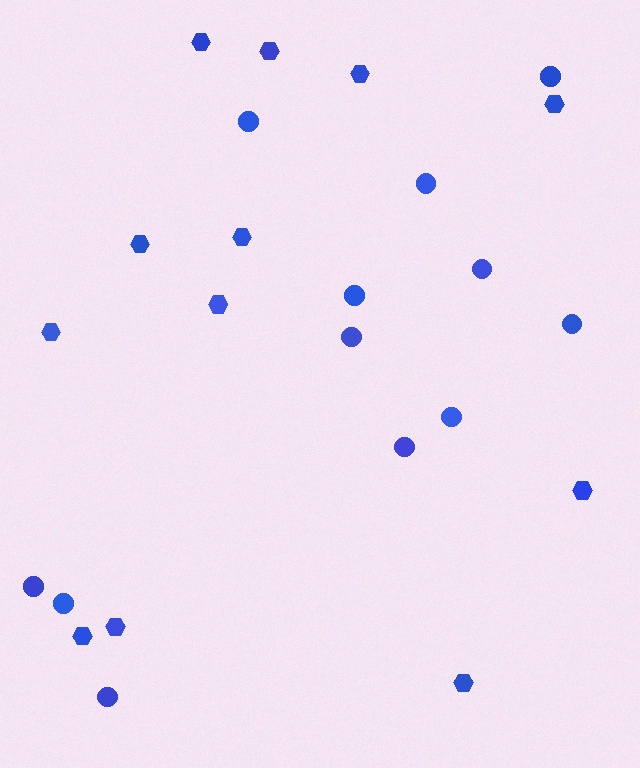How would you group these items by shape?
There are 2 groups: one group of hexagons (12) and one group of circles (12).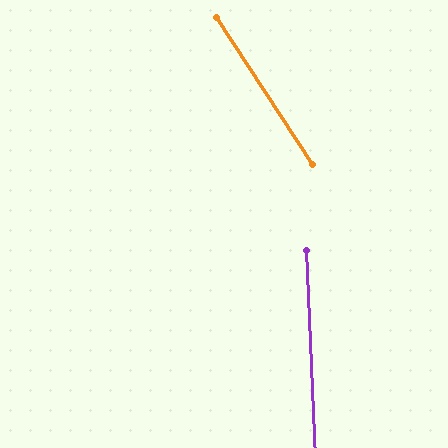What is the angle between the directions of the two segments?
Approximately 31 degrees.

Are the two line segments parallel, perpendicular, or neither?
Neither parallel nor perpendicular — they differ by about 31°.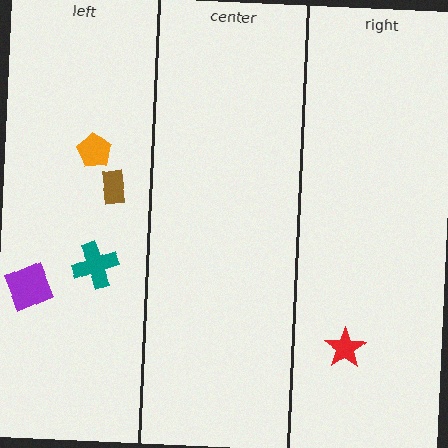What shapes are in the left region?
The brown rectangle, the purple square, the orange pentagon, the teal cross.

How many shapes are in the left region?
4.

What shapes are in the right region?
The red star.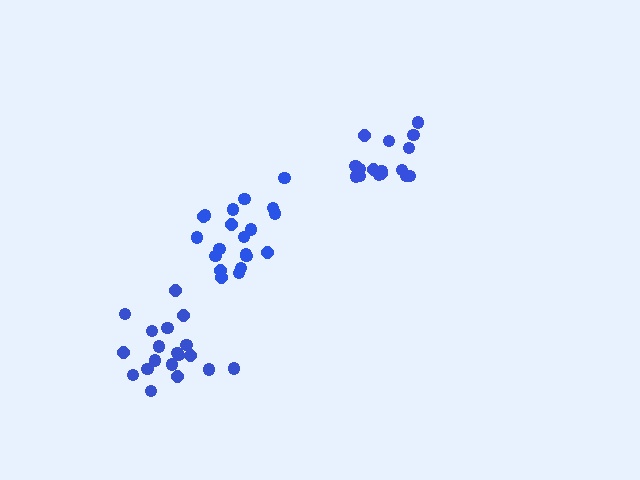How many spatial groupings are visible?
There are 3 spatial groupings.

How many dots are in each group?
Group 1: 16 dots, Group 2: 20 dots, Group 3: 19 dots (55 total).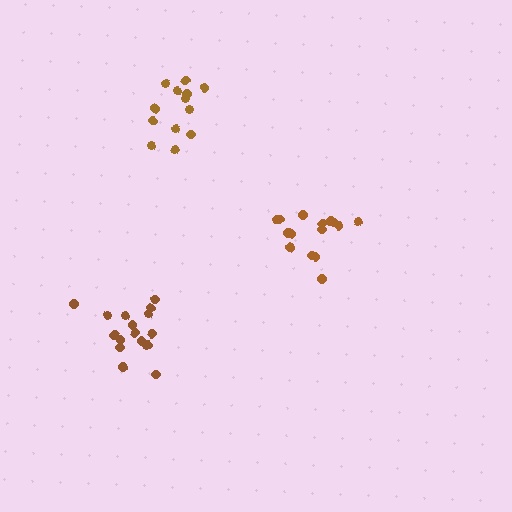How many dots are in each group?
Group 1: 18 dots, Group 2: 13 dots, Group 3: 15 dots (46 total).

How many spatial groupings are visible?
There are 3 spatial groupings.